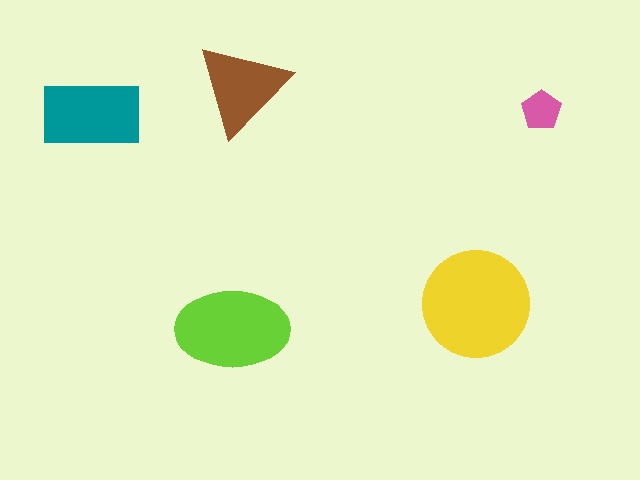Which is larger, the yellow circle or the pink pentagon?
The yellow circle.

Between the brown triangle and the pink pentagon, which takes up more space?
The brown triangle.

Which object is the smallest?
The pink pentagon.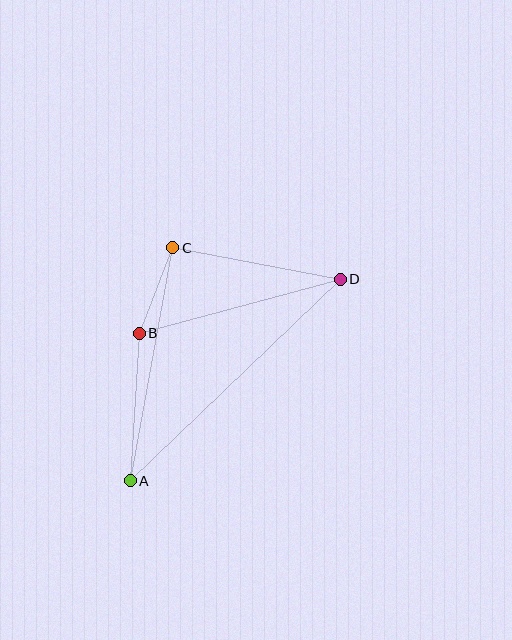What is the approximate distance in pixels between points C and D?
The distance between C and D is approximately 171 pixels.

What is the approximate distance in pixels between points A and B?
The distance between A and B is approximately 148 pixels.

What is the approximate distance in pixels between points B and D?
The distance between B and D is approximately 209 pixels.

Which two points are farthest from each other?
Points A and D are farthest from each other.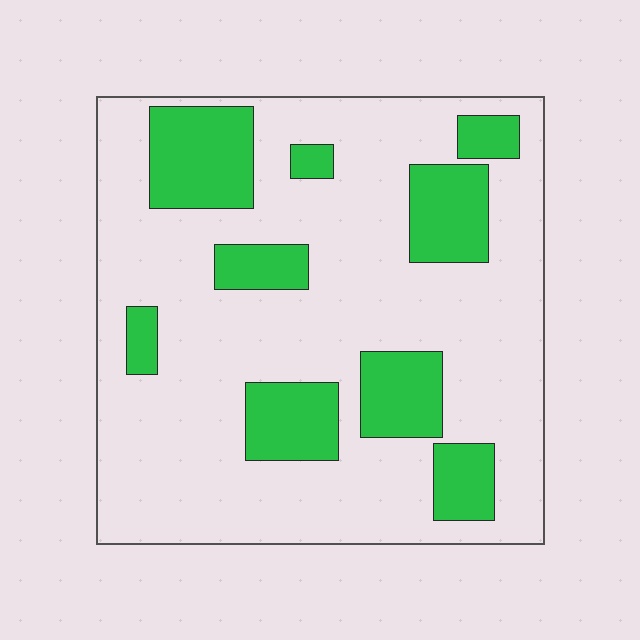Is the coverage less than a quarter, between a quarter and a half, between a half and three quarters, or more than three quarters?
Less than a quarter.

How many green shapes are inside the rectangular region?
9.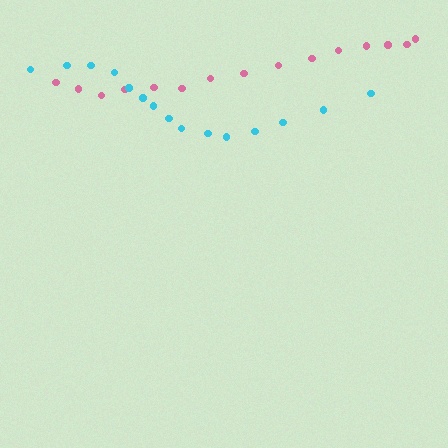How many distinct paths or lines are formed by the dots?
There are 2 distinct paths.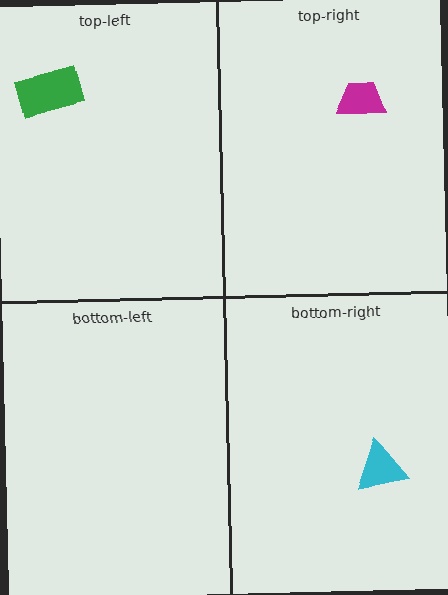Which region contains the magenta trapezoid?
The top-right region.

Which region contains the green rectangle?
The top-left region.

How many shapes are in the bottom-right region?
1.